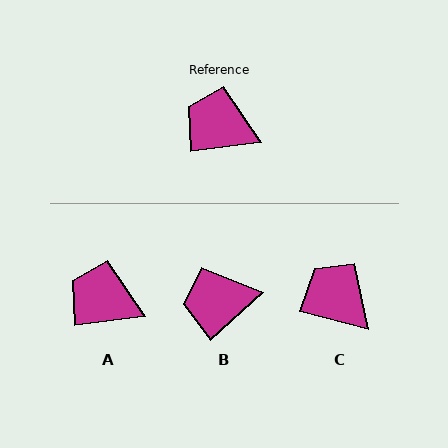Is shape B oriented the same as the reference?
No, it is off by about 34 degrees.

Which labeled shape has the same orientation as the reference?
A.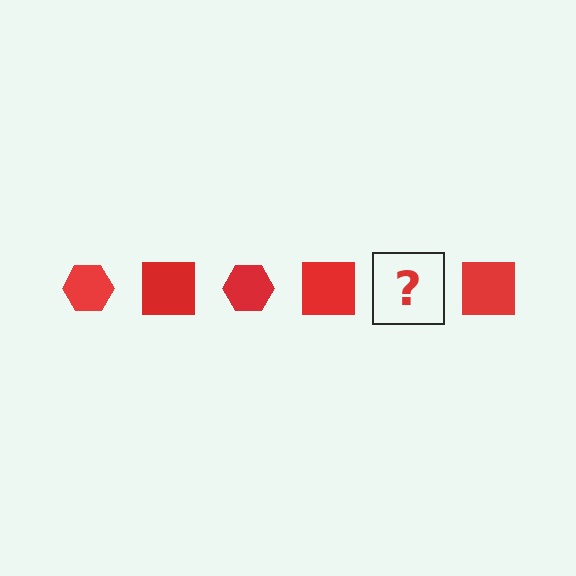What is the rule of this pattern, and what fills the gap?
The rule is that the pattern cycles through hexagon, square shapes in red. The gap should be filled with a red hexagon.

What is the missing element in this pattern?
The missing element is a red hexagon.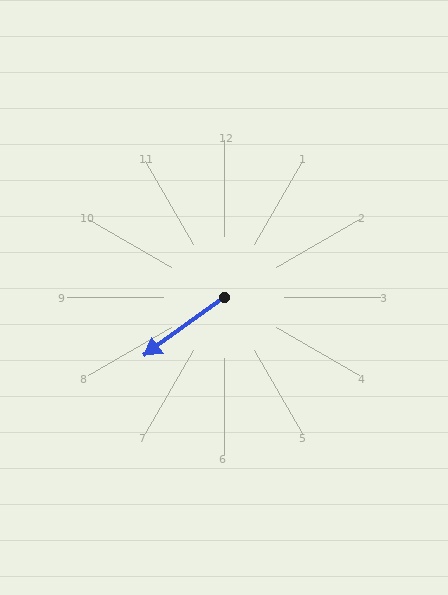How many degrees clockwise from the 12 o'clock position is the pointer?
Approximately 234 degrees.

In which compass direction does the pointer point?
Southwest.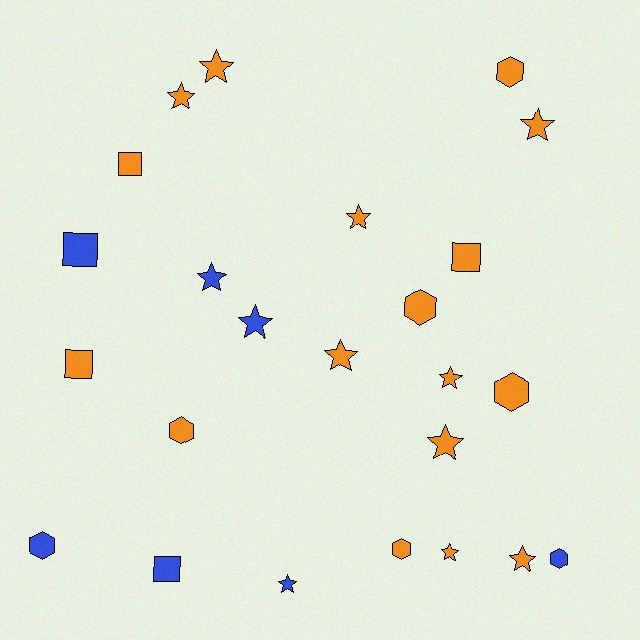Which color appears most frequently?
Orange, with 17 objects.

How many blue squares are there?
There are 2 blue squares.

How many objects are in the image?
There are 24 objects.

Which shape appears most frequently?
Star, with 12 objects.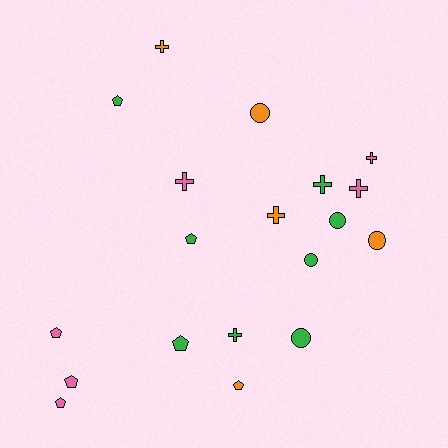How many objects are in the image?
There are 19 objects.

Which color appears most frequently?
Green, with 8 objects.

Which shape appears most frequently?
Cross, with 7 objects.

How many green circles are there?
There are 3 green circles.